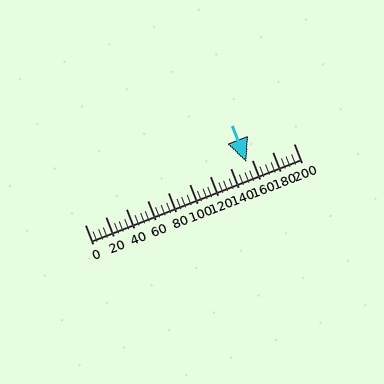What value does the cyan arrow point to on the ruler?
The cyan arrow points to approximately 155.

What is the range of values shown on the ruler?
The ruler shows values from 0 to 200.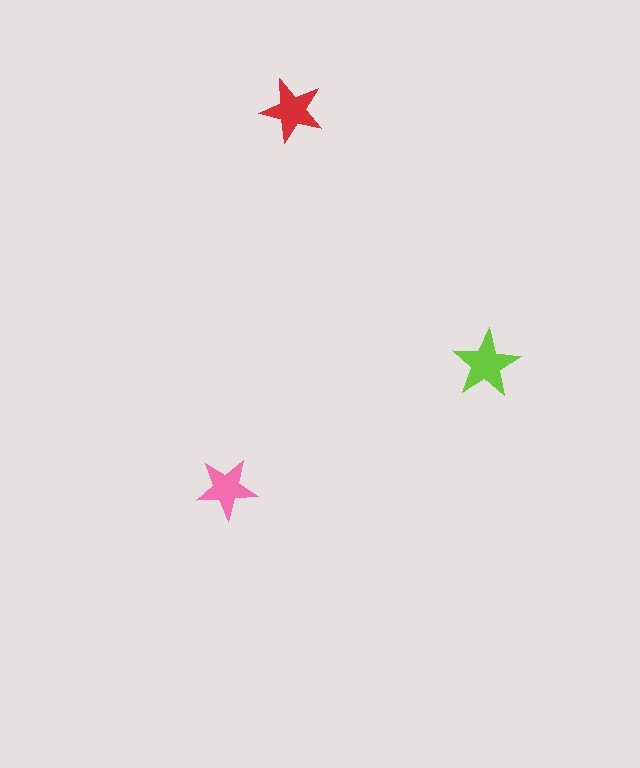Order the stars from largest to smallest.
the lime one, the red one, the pink one.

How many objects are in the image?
There are 3 objects in the image.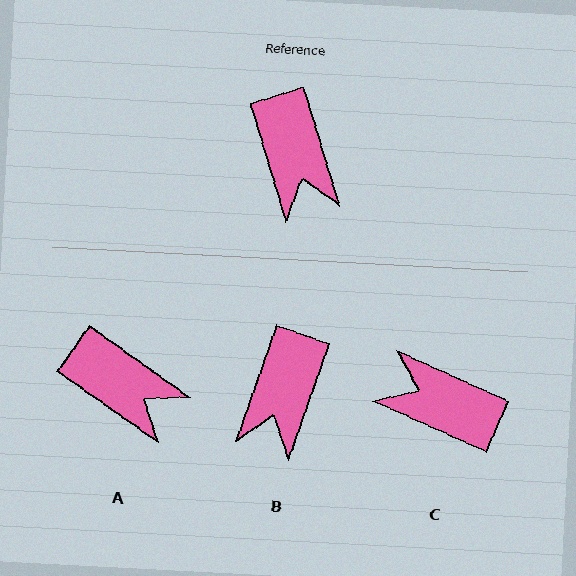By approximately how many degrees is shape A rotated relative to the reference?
Approximately 38 degrees counter-clockwise.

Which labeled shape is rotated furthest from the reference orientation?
C, about 131 degrees away.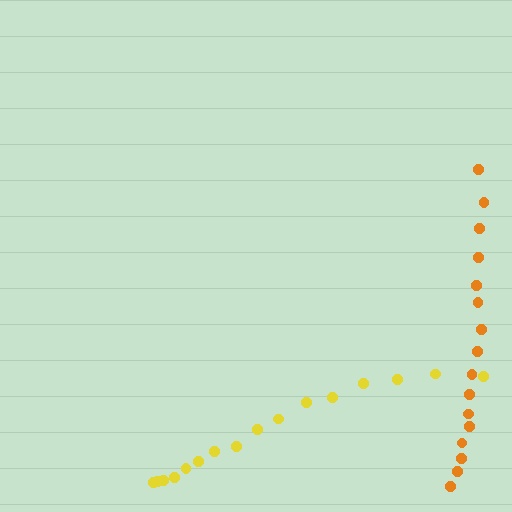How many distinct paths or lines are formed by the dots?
There are 2 distinct paths.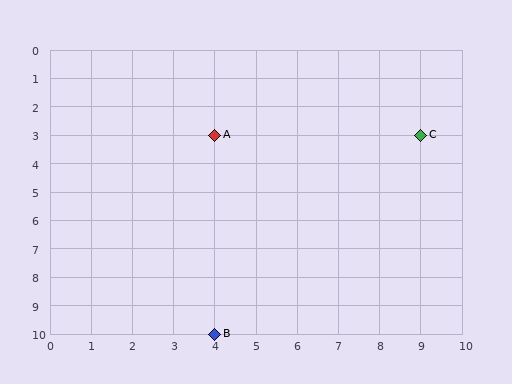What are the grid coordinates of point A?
Point A is at grid coordinates (4, 3).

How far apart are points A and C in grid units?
Points A and C are 5 columns apart.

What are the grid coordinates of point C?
Point C is at grid coordinates (9, 3).